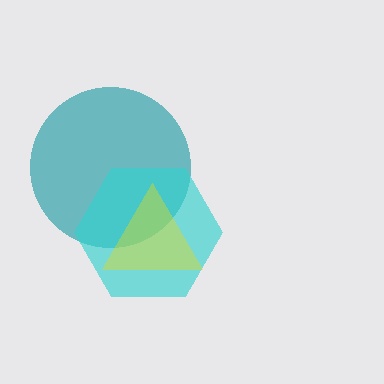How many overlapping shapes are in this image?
There are 3 overlapping shapes in the image.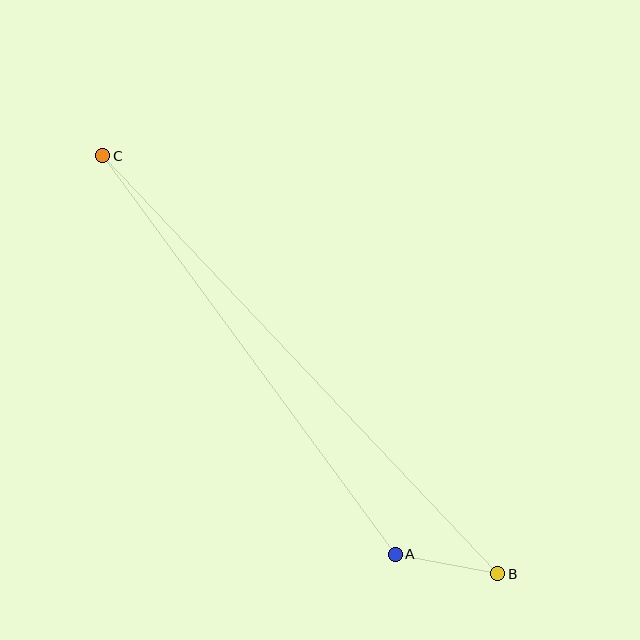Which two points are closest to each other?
Points A and B are closest to each other.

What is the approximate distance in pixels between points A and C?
The distance between A and C is approximately 494 pixels.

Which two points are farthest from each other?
Points B and C are farthest from each other.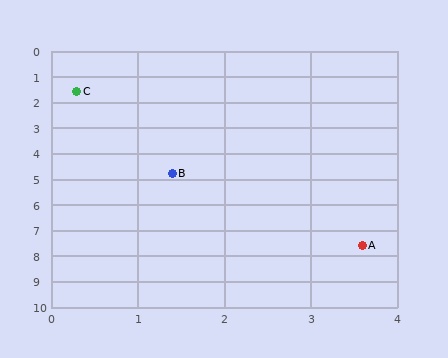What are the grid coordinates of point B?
Point B is at approximately (1.4, 4.8).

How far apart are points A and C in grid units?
Points A and C are about 6.8 grid units apart.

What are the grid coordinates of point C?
Point C is at approximately (0.3, 1.6).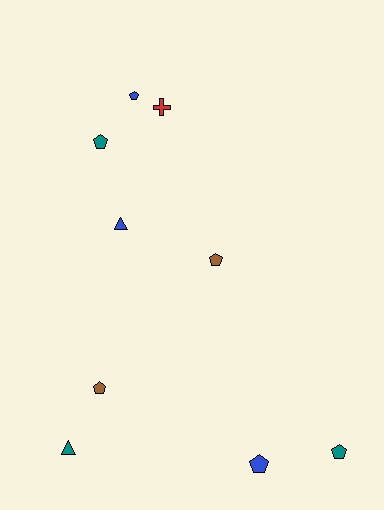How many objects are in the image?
There are 9 objects.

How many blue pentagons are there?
There are 2 blue pentagons.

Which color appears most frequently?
Teal, with 3 objects.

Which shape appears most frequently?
Pentagon, with 6 objects.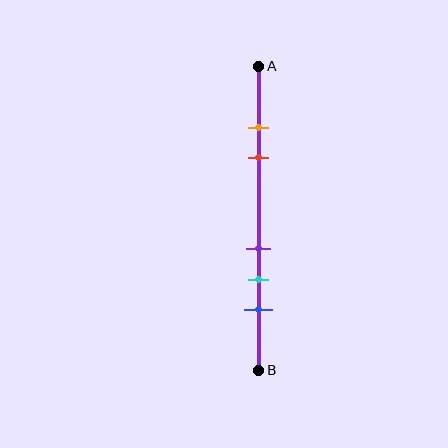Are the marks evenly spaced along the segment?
No, the marks are not evenly spaced.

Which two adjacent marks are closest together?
The orange and red marks are the closest adjacent pair.